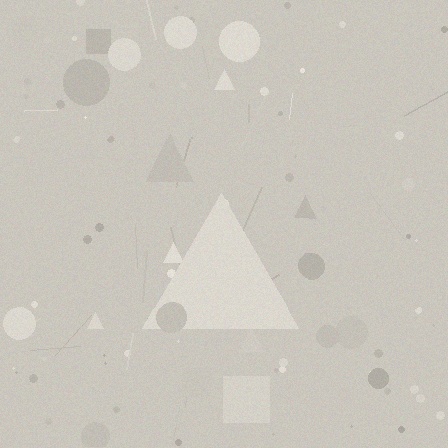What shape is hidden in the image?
A triangle is hidden in the image.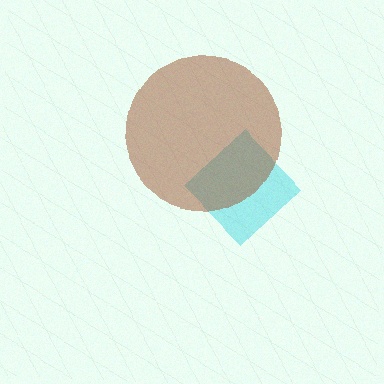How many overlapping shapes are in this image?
There are 2 overlapping shapes in the image.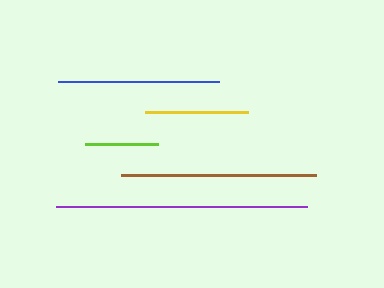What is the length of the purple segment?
The purple segment is approximately 251 pixels long.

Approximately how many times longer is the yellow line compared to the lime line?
The yellow line is approximately 1.4 times the length of the lime line.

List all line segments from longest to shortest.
From longest to shortest: purple, brown, blue, yellow, lime.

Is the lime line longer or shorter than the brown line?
The brown line is longer than the lime line.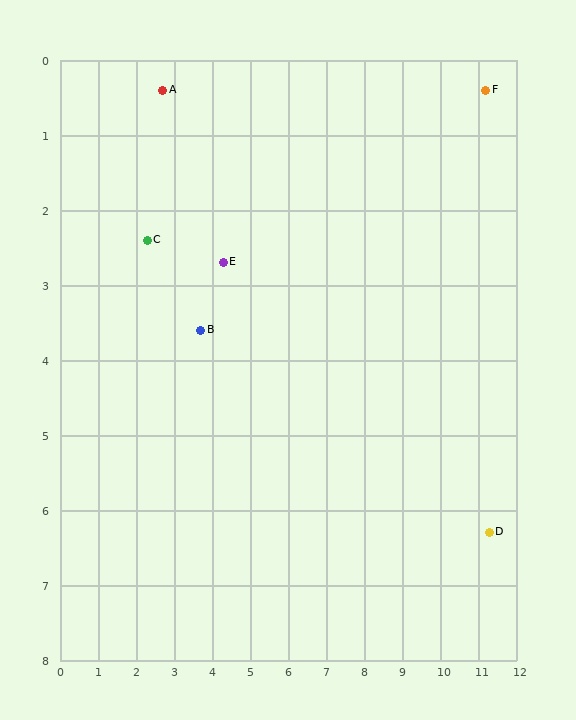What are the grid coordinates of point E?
Point E is at approximately (4.3, 2.7).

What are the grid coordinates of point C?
Point C is at approximately (2.3, 2.4).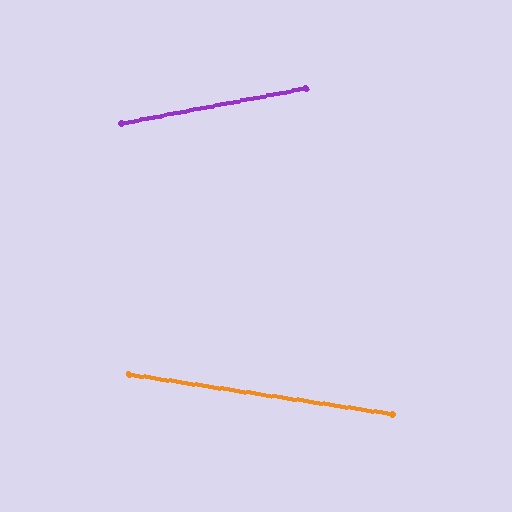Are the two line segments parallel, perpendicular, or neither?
Neither parallel nor perpendicular — they differ by about 19°.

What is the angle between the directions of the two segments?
Approximately 19 degrees.